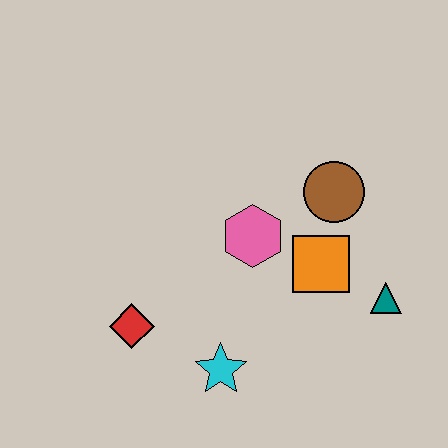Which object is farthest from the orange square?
The red diamond is farthest from the orange square.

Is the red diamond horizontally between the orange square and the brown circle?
No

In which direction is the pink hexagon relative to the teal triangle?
The pink hexagon is to the left of the teal triangle.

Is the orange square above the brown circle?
No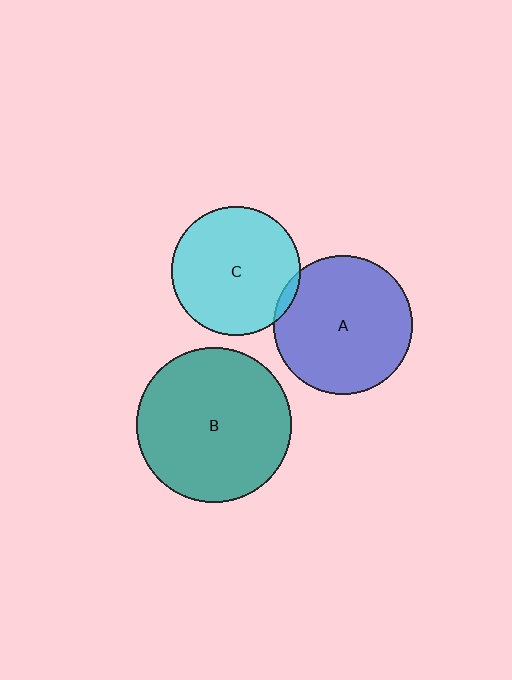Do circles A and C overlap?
Yes.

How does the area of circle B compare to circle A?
Approximately 1.2 times.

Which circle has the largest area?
Circle B (teal).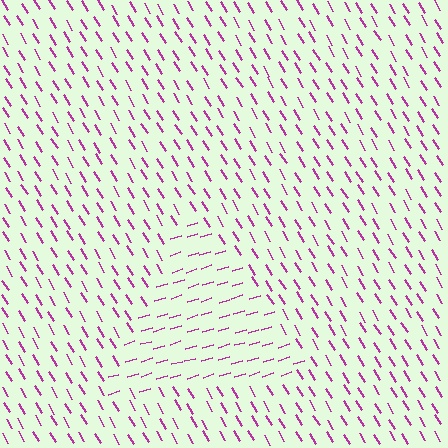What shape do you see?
I see a triangle.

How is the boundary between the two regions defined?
The boundary is defined purely by a change in line orientation (approximately 75 degrees difference). All lines are the same color and thickness.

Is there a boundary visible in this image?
Yes, there is a texture boundary formed by a change in line orientation.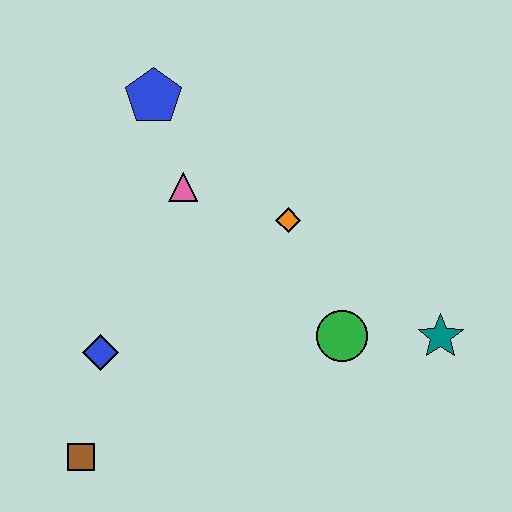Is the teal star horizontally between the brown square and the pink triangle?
No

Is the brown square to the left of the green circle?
Yes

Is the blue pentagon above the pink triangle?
Yes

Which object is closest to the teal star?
The green circle is closest to the teal star.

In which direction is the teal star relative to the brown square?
The teal star is to the right of the brown square.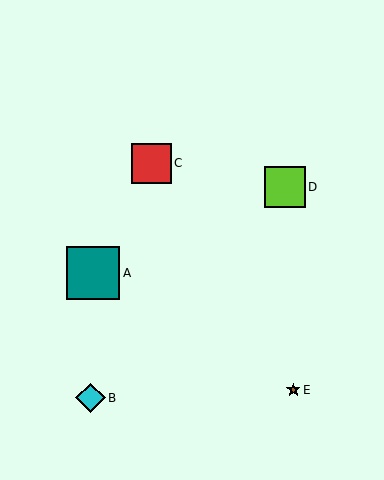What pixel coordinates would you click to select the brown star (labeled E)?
Click at (293, 390) to select the brown star E.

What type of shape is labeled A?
Shape A is a teal square.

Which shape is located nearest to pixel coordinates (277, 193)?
The lime square (labeled D) at (285, 187) is nearest to that location.